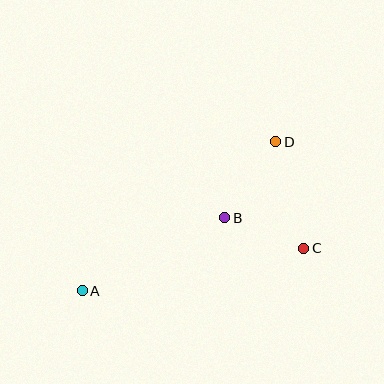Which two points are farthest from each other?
Points A and D are farthest from each other.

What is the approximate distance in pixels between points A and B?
The distance between A and B is approximately 160 pixels.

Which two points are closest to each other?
Points B and C are closest to each other.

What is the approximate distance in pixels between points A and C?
The distance between A and C is approximately 226 pixels.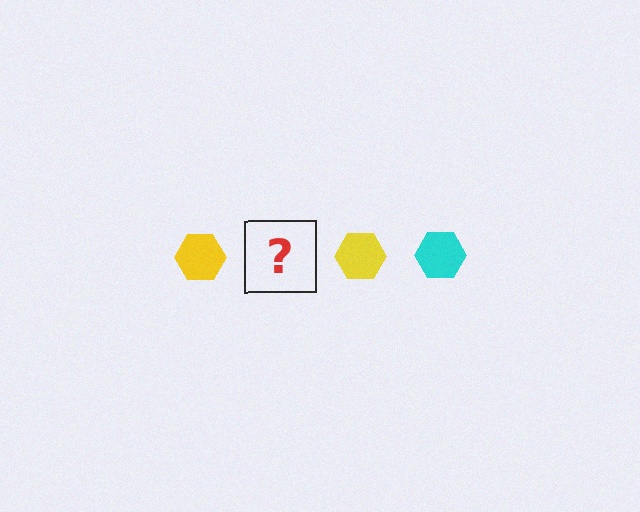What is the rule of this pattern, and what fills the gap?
The rule is that the pattern cycles through yellow, cyan hexagons. The gap should be filled with a cyan hexagon.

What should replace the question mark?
The question mark should be replaced with a cyan hexagon.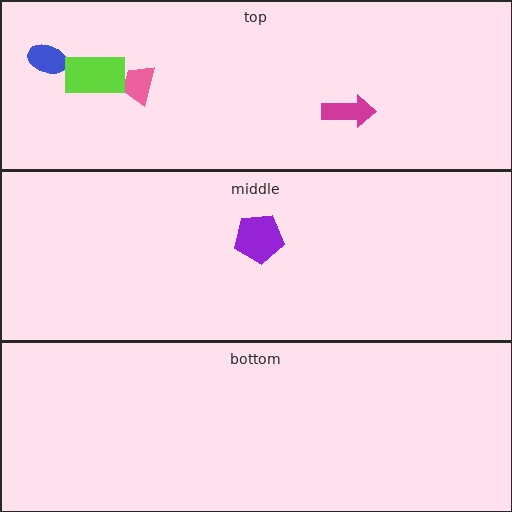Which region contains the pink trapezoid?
The top region.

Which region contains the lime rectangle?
The top region.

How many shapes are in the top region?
4.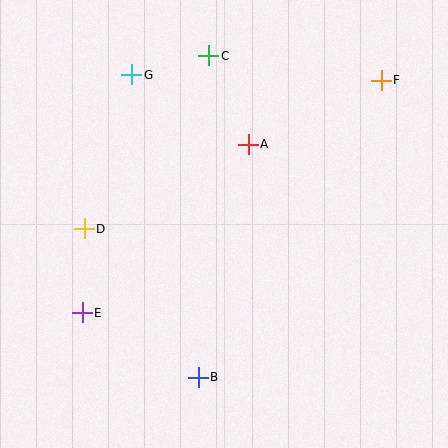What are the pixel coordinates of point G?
Point G is at (132, 75).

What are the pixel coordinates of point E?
Point E is at (82, 313).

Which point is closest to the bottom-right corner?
Point B is closest to the bottom-right corner.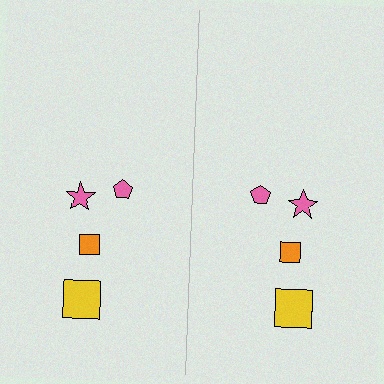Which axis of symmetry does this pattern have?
The pattern has a vertical axis of symmetry running through the center of the image.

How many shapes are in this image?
There are 8 shapes in this image.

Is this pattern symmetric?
Yes, this pattern has bilateral (reflection) symmetry.